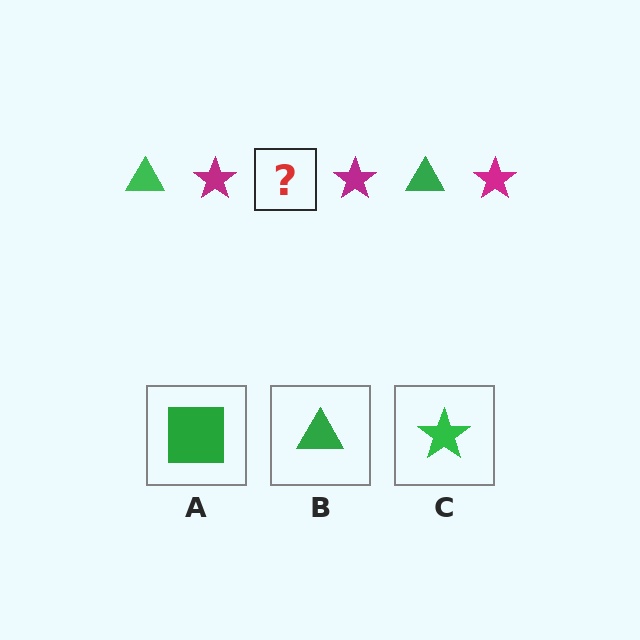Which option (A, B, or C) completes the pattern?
B.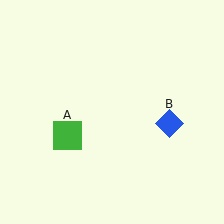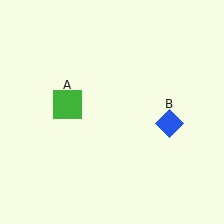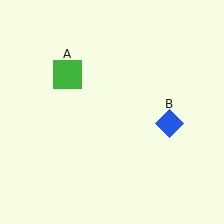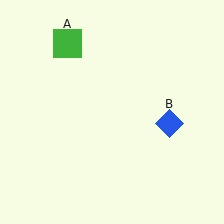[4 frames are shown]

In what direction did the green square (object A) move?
The green square (object A) moved up.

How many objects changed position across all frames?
1 object changed position: green square (object A).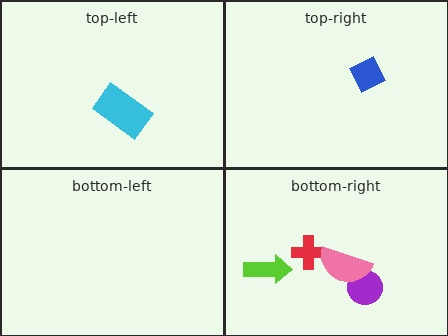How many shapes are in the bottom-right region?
4.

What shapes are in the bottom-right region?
The red cross, the purple circle, the pink semicircle, the lime arrow.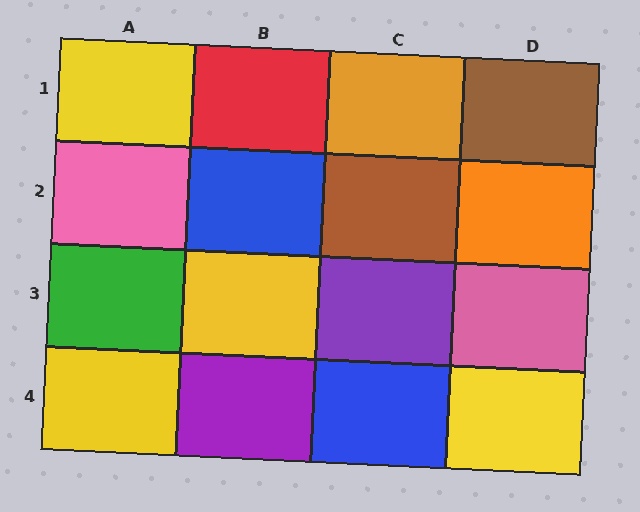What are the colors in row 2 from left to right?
Pink, blue, brown, orange.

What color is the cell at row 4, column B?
Purple.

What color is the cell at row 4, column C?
Blue.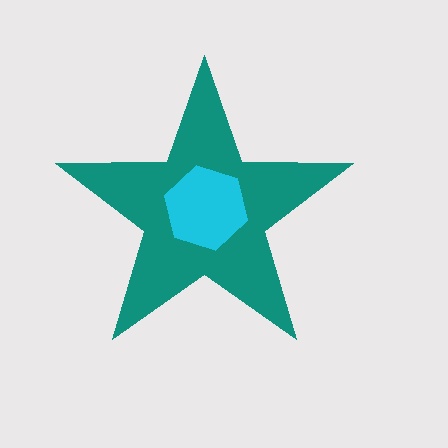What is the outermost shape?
The teal star.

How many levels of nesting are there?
2.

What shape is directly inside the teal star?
The cyan hexagon.